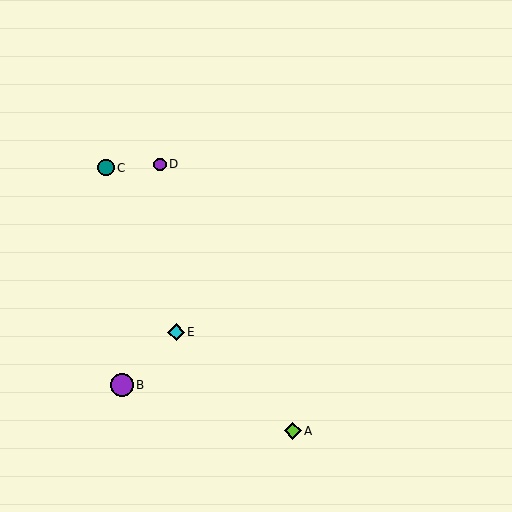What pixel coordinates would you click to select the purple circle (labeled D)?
Click at (160, 164) to select the purple circle D.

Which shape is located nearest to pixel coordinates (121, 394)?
The purple circle (labeled B) at (122, 385) is nearest to that location.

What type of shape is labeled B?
Shape B is a purple circle.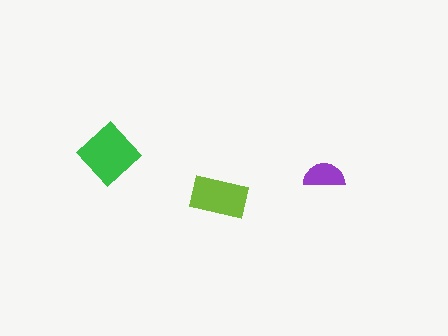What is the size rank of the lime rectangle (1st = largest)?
2nd.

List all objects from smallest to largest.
The purple semicircle, the lime rectangle, the green diamond.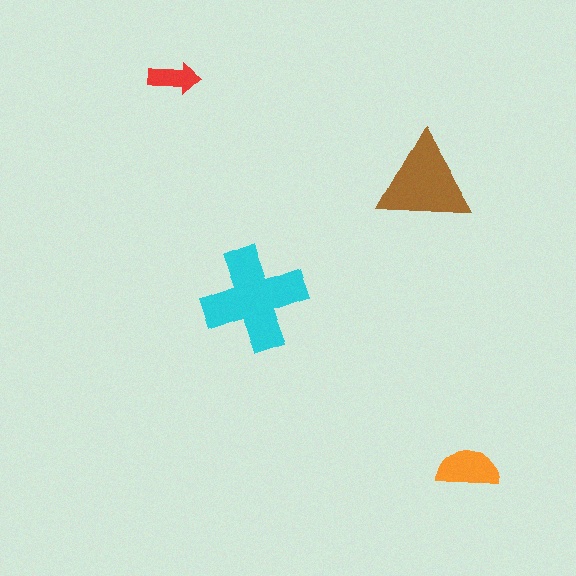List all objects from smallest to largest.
The red arrow, the orange semicircle, the brown triangle, the cyan cross.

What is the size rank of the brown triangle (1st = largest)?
2nd.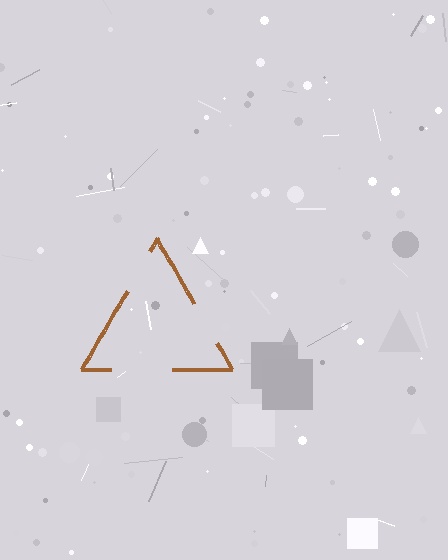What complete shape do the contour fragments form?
The contour fragments form a triangle.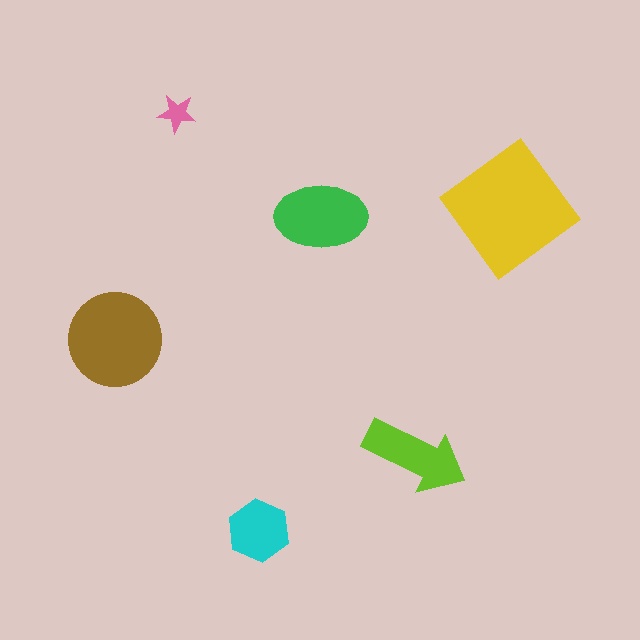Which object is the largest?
The yellow diamond.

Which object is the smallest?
The pink star.